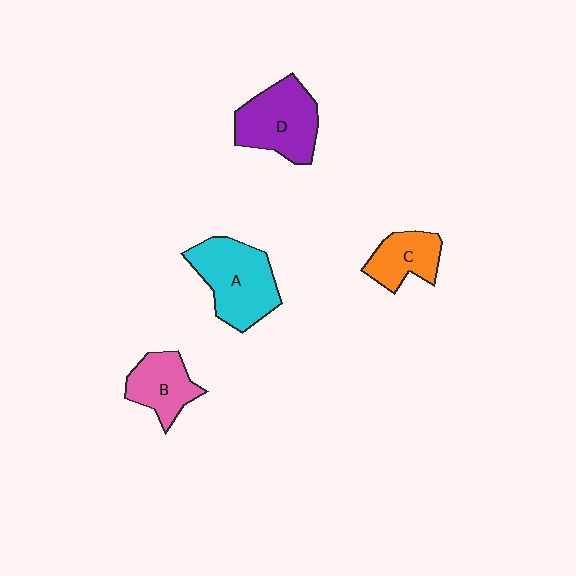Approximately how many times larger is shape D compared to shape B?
Approximately 1.5 times.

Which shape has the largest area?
Shape A (cyan).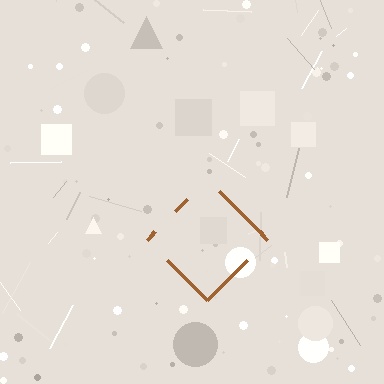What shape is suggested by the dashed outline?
The dashed outline suggests a diamond.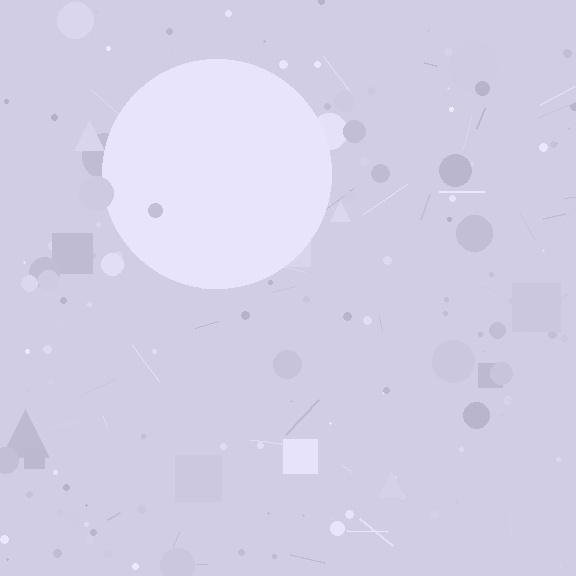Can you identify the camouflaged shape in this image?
The camouflaged shape is a circle.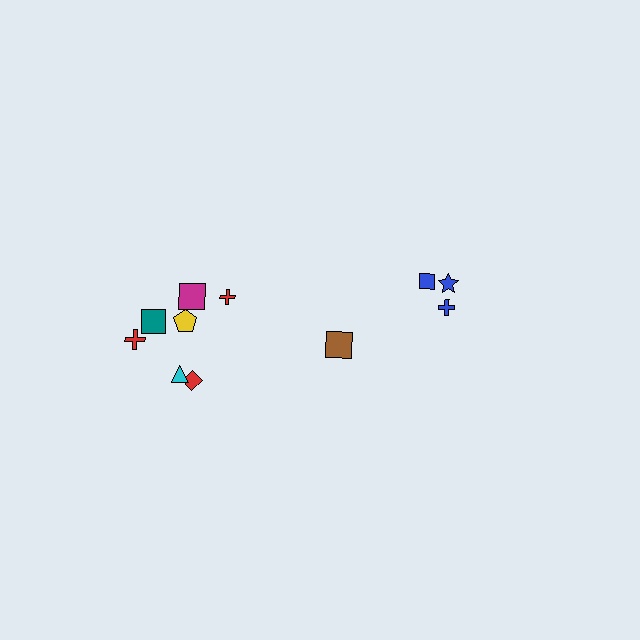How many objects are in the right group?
There are 4 objects.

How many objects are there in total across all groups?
There are 11 objects.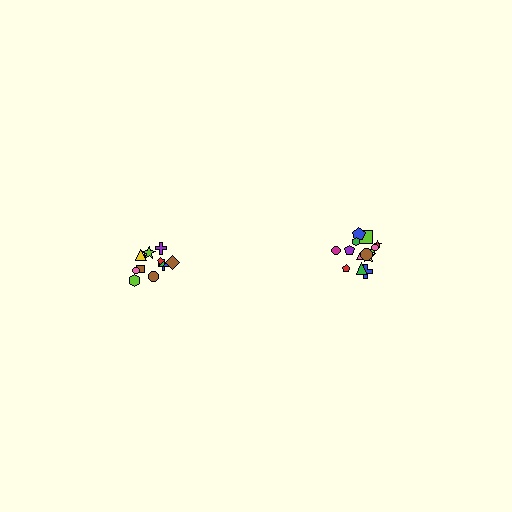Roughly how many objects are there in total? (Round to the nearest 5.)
Roughly 25 objects in total.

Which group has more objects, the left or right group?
The right group.